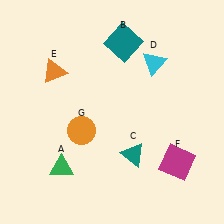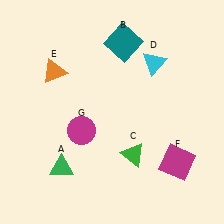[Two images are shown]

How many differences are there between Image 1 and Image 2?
There are 2 differences between the two images.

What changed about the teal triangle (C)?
In Image 1, C is teal. In Image 2, it changed to green.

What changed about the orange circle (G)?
In Image 1, G is orange. In Image 2, it changed to magenta.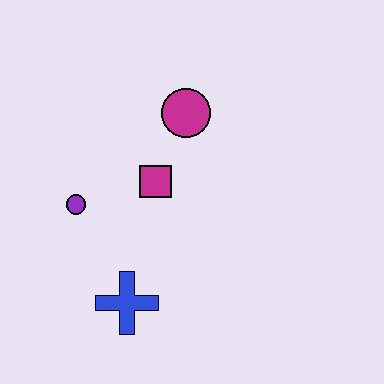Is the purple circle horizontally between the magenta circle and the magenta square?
No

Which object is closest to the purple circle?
The magenta square is closest to the purple circle.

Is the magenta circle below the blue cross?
No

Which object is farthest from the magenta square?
The blue cross is farthest from the magenta square.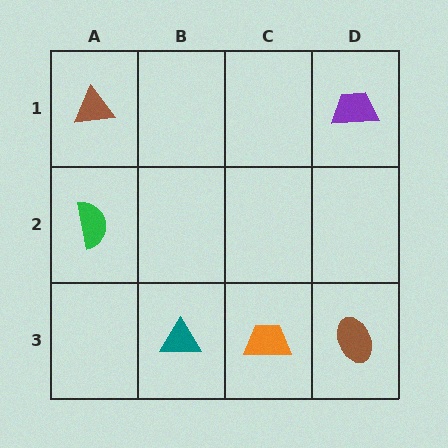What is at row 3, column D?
A brown ellipse.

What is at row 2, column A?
A green semicircle.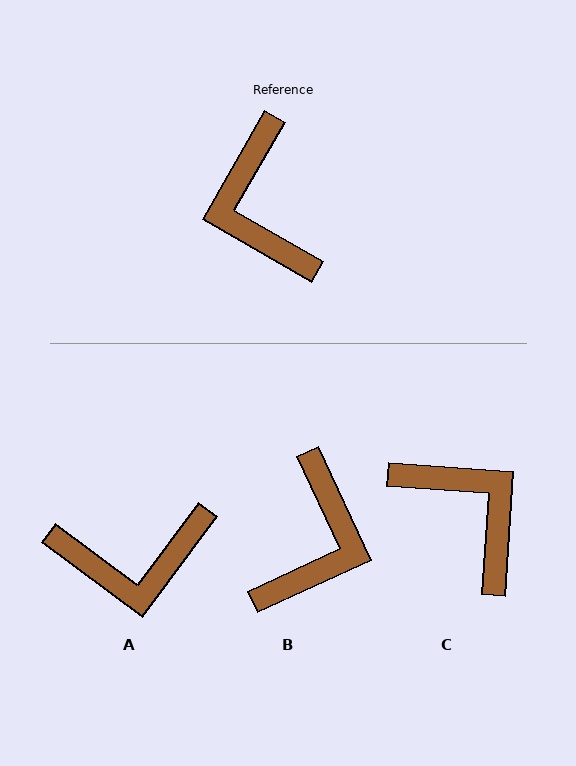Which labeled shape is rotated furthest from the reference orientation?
C, about 154 degrees away.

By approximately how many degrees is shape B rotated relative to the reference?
Approximately 145 degrees counter-clockwise.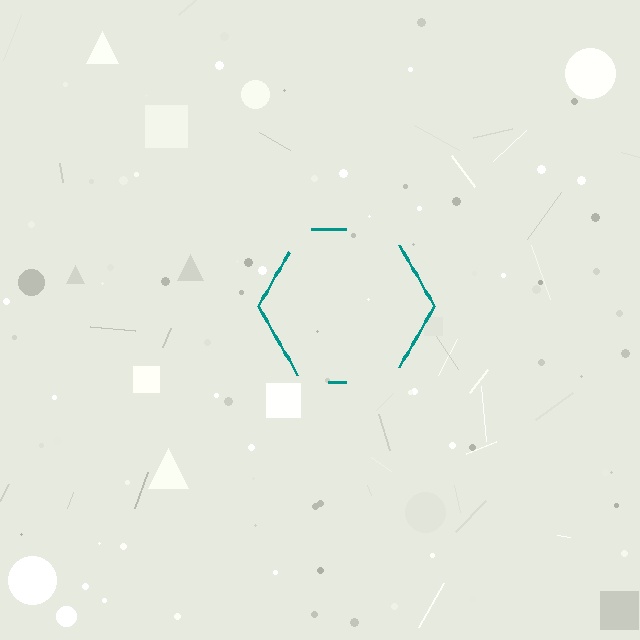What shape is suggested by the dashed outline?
The dashed outline suggests a hexagon.